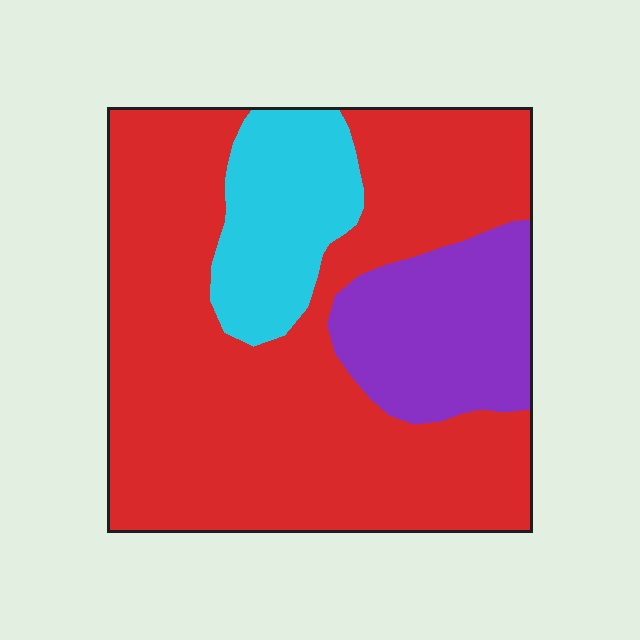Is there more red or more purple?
Red.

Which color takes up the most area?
Red, at roughly 70%.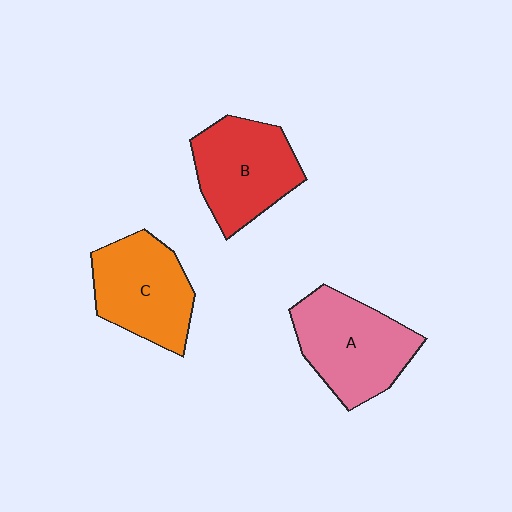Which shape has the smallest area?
Shape C (orange).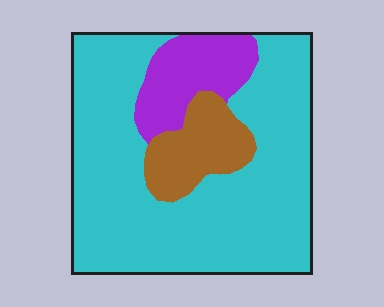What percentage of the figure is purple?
Purple covers about 15% of the figure.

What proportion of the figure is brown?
Brown takes up less than a quarter of the figure.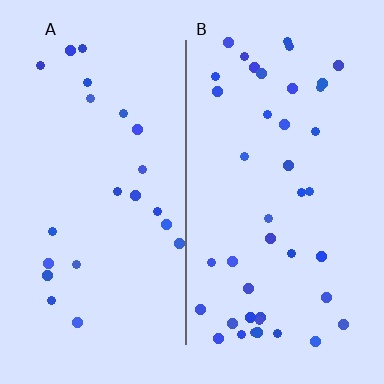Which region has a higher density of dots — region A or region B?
B (the right).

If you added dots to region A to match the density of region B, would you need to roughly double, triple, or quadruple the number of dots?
Approximately double.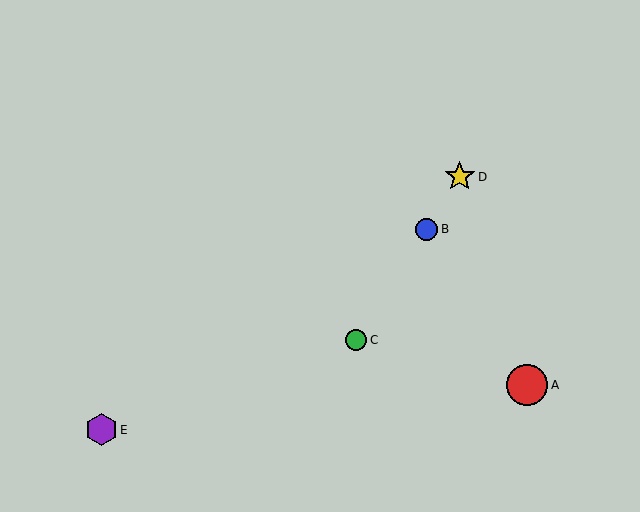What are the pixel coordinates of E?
Object E is at (101, 430).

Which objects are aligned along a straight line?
Objects B, C, D are aligned along a straight line.